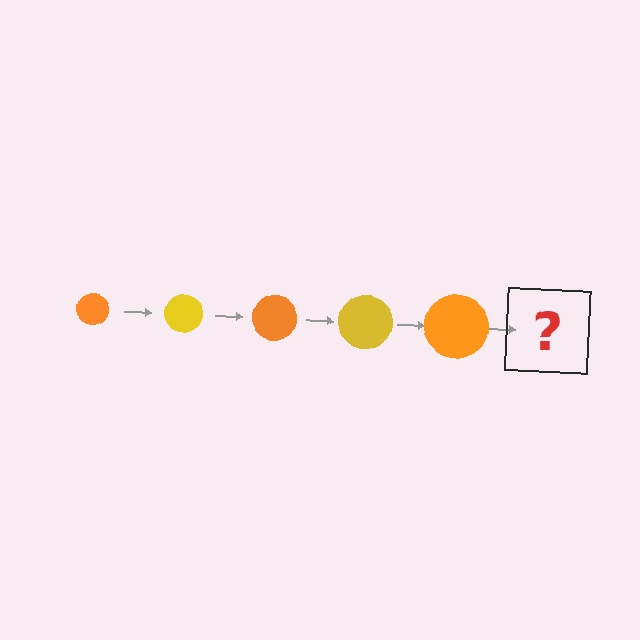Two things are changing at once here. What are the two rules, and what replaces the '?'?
The two rules are that the circle grows larger each step and the color cycles through orange and yellow. The '?' should be a yellow circle, larger than the previous one.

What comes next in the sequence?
The next element should be a yellow circle, larger than the previous one.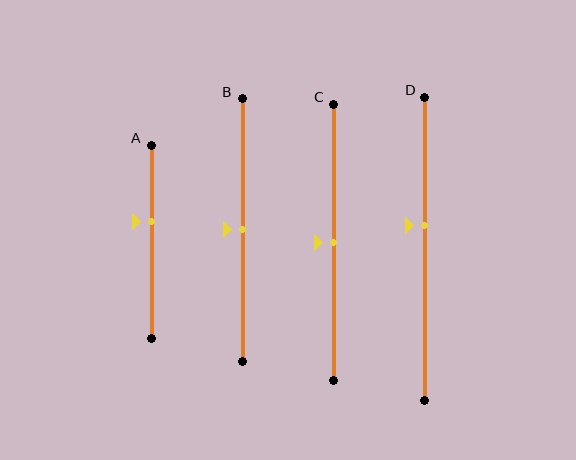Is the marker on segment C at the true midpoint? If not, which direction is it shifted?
Yes, the marker on segment C is at the true midpoint.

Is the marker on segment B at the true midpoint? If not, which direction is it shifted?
Yes, the marker on segment B is at the true midpoint.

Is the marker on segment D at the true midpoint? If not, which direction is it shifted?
No, the marker on segment D is shifted upward by about 8% of the segment length.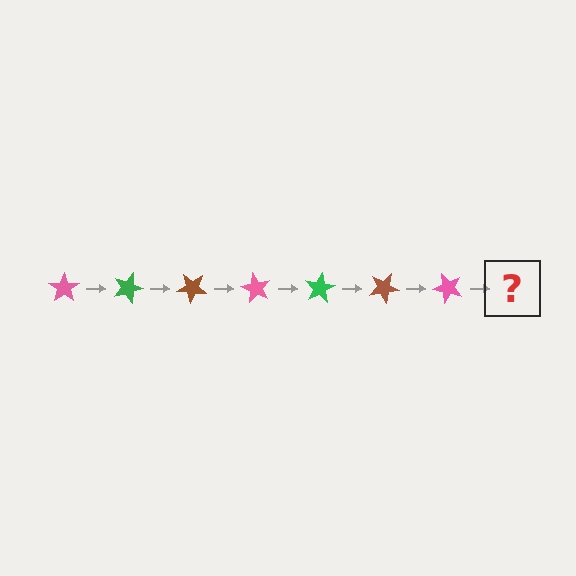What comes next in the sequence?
The next element should be a green star, rotated 140 degrees from the start.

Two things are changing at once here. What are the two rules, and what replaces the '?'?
The two rules are that it rotates 20 degrees each step and the color cycles through pink, green, and brown. The '?' should be a green star, rotated 140 degrees from the start.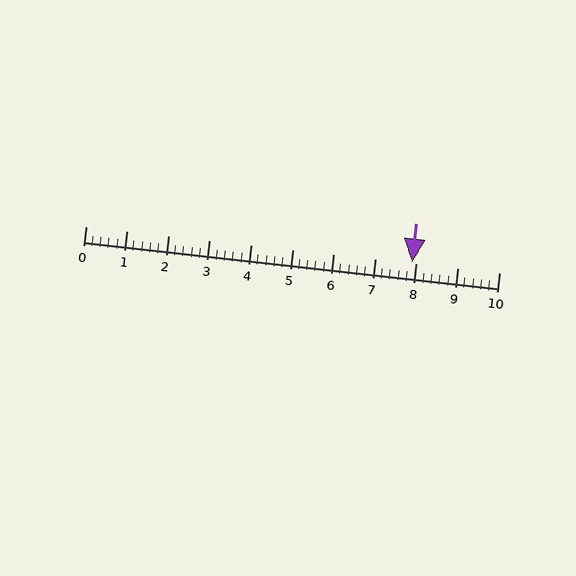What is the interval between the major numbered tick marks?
The major tick marks are spaced 1 units apart.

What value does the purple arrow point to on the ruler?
The purple arrow points to approximately 7.9.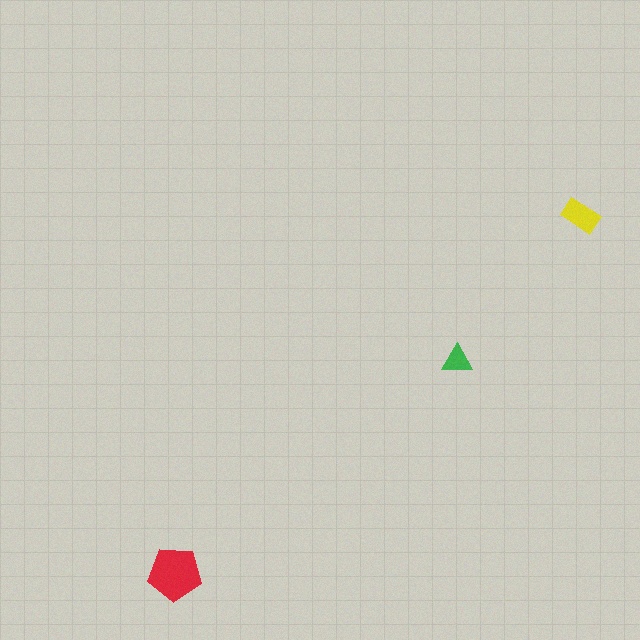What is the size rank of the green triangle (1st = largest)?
3rd.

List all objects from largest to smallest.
The red pentagon, the yellow rectangle, the green triangle.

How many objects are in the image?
There are 3 objects in the image.